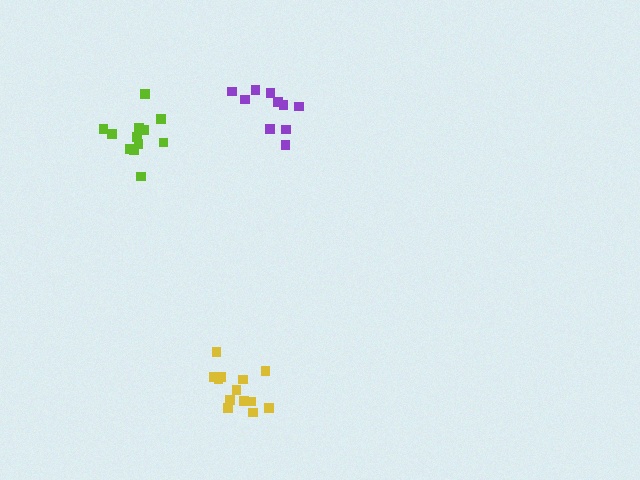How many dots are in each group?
Group 1: 13 dots, Group 2: 13 dots, Group 3: 10 dots (36 total).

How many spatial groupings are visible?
There are 3 spatial groupings.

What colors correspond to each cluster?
The clusters are colored: lime, yellow, purple.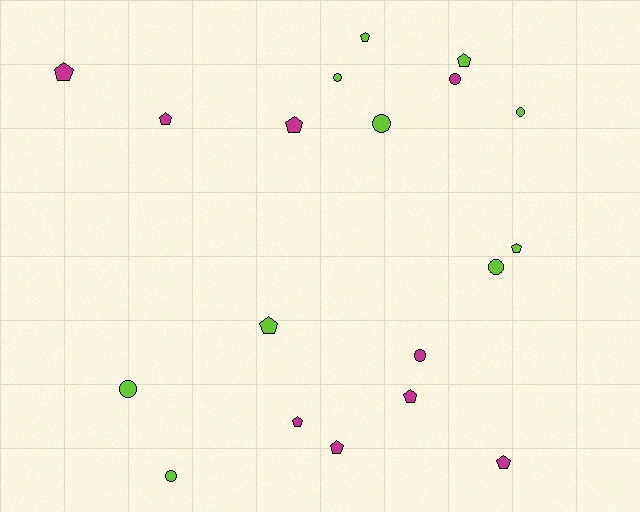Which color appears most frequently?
Lime, with 10 objects.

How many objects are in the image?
There are 19 objects.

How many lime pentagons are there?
There are 4 lime pentagons.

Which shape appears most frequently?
Pentagon, with 11 objects.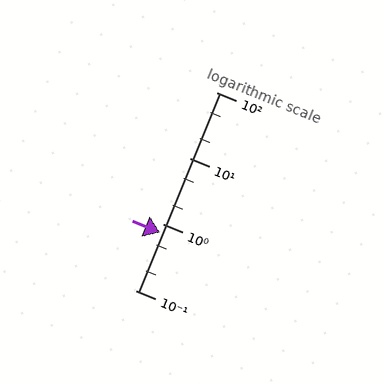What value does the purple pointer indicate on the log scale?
The pointer indicates approximately 0.75.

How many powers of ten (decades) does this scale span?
The scale spans 3 decades, from 0.1 to 100.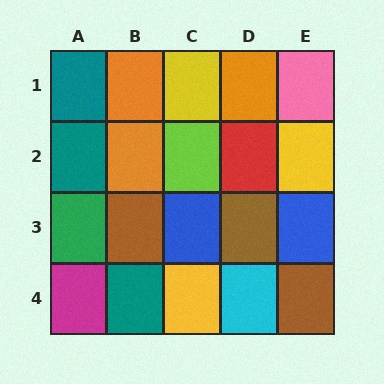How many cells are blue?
2 cells are blue.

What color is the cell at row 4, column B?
Teal.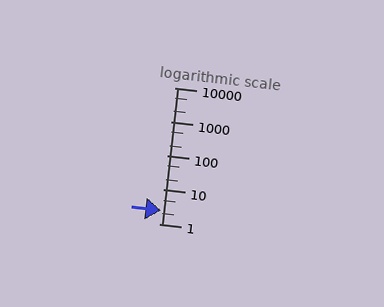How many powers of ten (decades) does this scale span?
The scale spans 4 decades, from 1 to 10000.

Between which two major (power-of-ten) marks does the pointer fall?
The pointer is between 1 and 10.